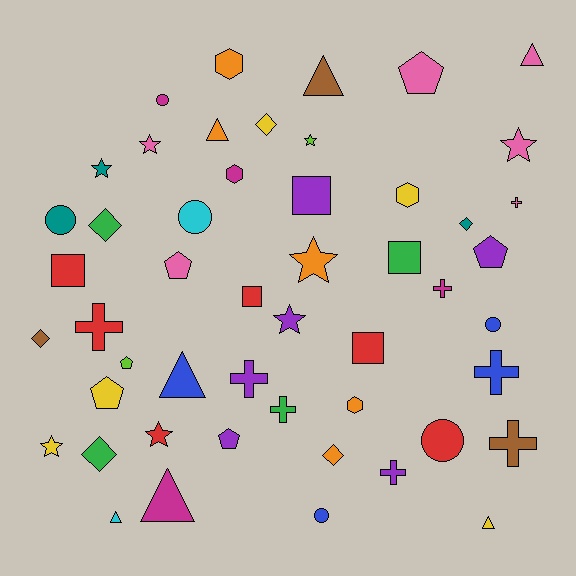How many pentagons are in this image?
There are 6 pentagons.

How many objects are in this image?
There are 50 objects.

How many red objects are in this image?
There are 6 red objects.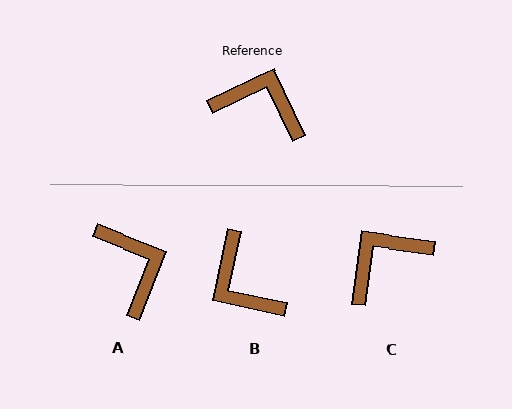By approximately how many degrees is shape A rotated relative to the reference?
Approximately 47 degrees clockwise.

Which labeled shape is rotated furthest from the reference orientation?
B, about 142 degrees away.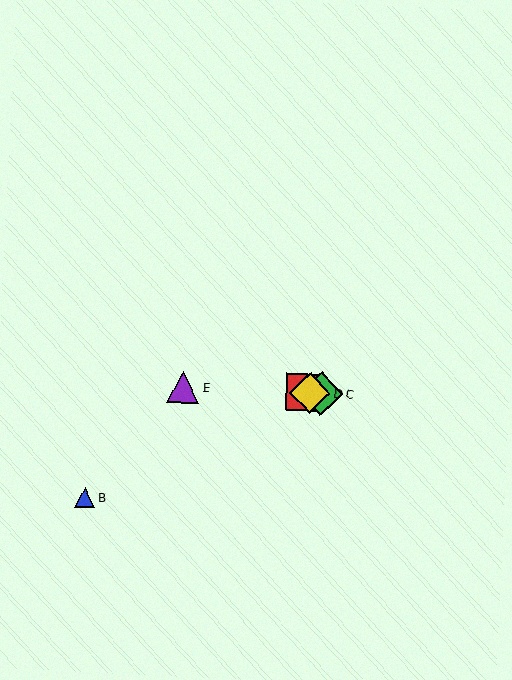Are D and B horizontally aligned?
No, D is at y≈393 and B is at y≈497.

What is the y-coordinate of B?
Object B is at y≈497.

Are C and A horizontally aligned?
Yes, both are at y≈394.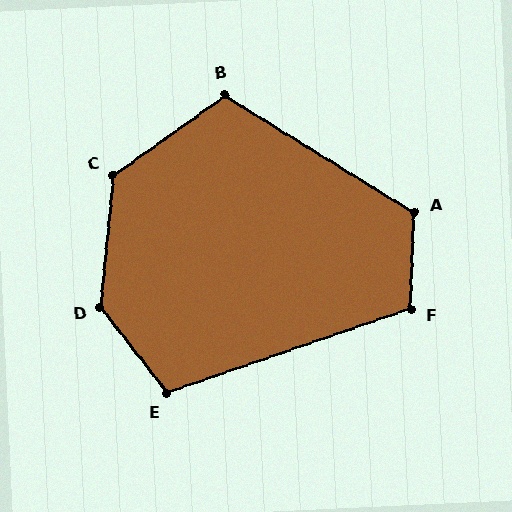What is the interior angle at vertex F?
Approximately 111 degrees (obtuse).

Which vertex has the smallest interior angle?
E, at approximately 109 degrees.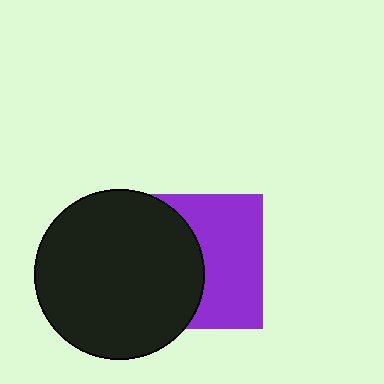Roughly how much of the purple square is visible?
About half of it is visible (roughly 52%).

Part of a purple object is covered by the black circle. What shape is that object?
It is a square.